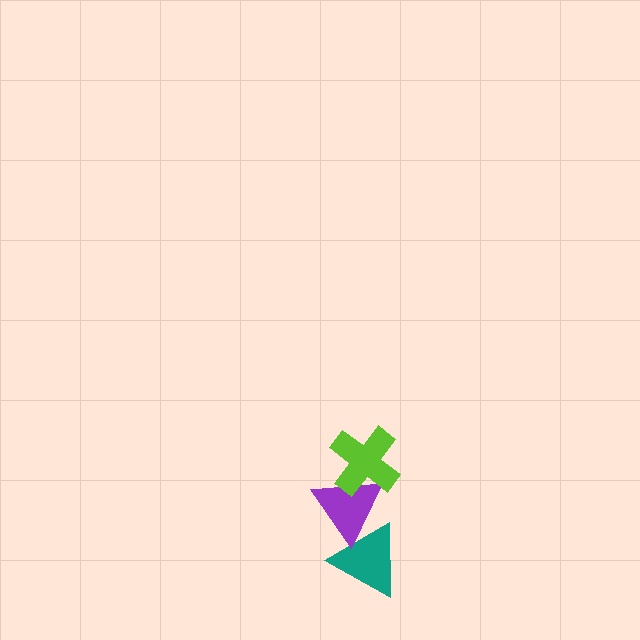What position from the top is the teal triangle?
The teal triangle is 3rd from the top.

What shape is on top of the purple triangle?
The lime cross is on top of the purple triangle.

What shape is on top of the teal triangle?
The purple triangle is on top of the teal triangle.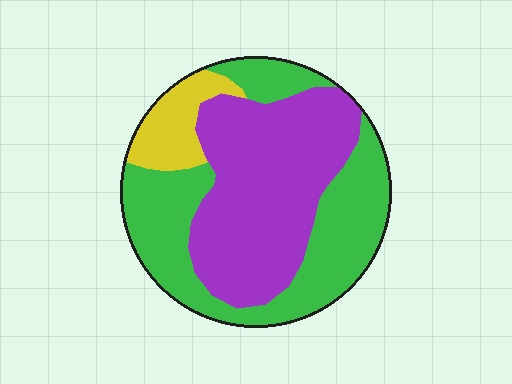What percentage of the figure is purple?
Purple covers about 45% of the figure.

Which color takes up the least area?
Yellow, at roughly 10%.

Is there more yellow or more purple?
Purple.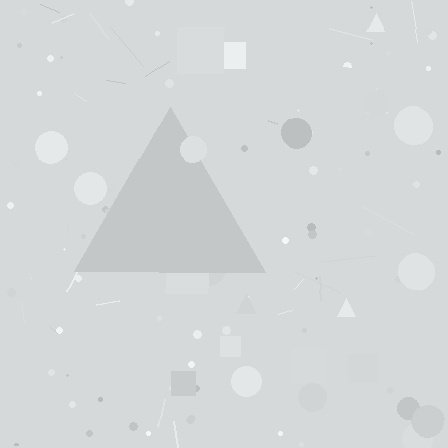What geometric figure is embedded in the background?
A triangle is embedded in the background.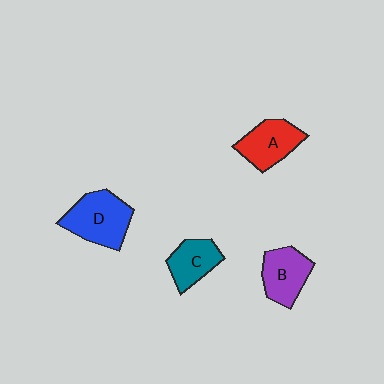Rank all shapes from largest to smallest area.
From largest to smallest: D (blue), A (red), B (purple), C (teal).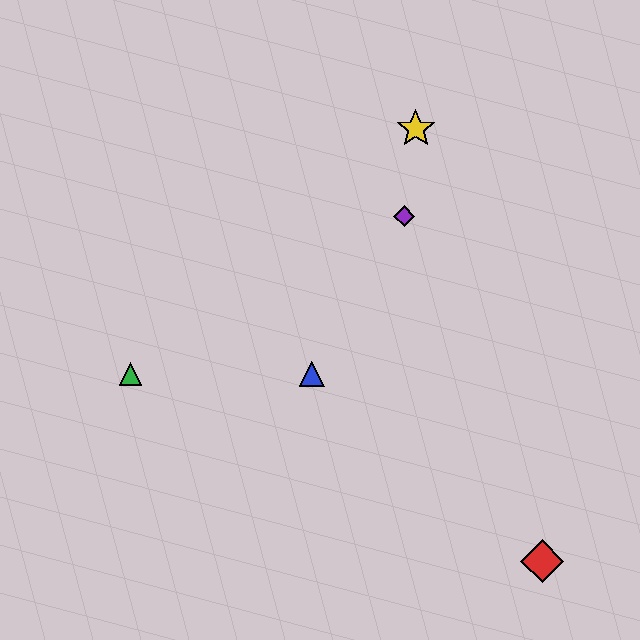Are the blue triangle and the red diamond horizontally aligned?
No, the blue triangle is at y≈374 and the red diamond is at y≈561.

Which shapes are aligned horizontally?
The blue triangle, the green triangle are aligned horizontally.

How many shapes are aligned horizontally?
2 shapes (the blue triangle, the green triangle) are aligned horizontally.